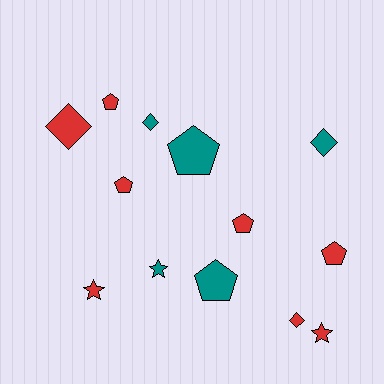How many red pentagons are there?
There are 4 red pentagons.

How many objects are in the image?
There are 13 objects.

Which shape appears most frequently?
Pentagon, with 6 objects.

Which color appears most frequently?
Red, with 8 objects.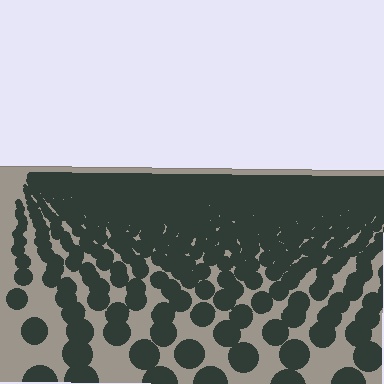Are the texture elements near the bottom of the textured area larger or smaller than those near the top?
Larger. Near the bottom, elements are closer to the viewer and appear at a bigger on-screen size.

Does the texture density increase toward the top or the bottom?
Density increases toward the top.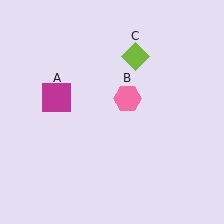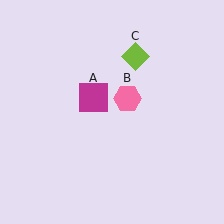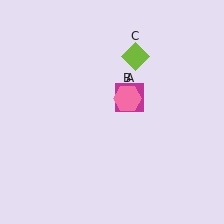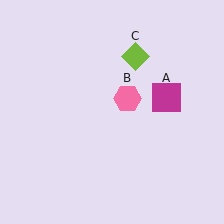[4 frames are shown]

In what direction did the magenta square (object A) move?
The magenta square (object A) moved right.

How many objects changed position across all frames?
1 object changed position: magenta square (object A).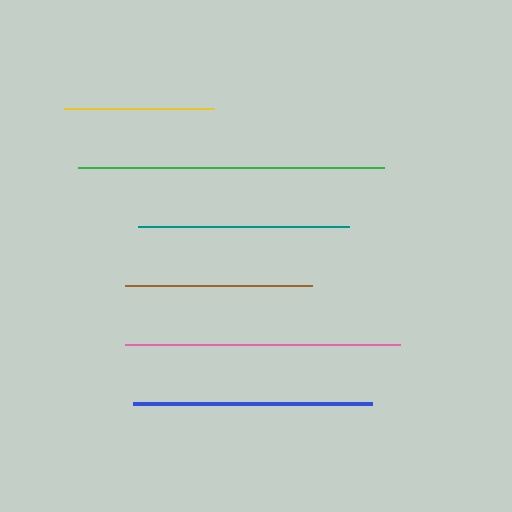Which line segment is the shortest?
The yellow line is the shortest at approximately 149 pixels.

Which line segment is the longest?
The green line is the longest at approximately 306 pixels.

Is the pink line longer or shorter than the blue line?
The pink line is longer than the blue line.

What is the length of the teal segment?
The teal segment is approximately 210 pixels long.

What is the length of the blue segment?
The blue segment is approximately 240 pixels long.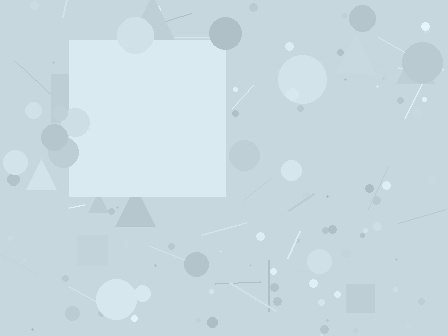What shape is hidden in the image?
A square is hidden in the image.